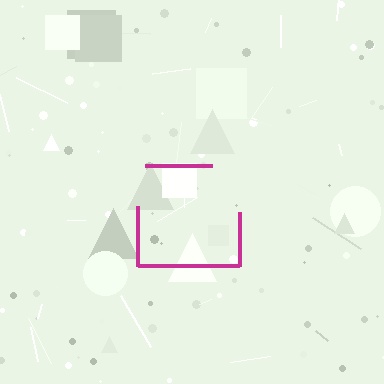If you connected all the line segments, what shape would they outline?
They would outline a square.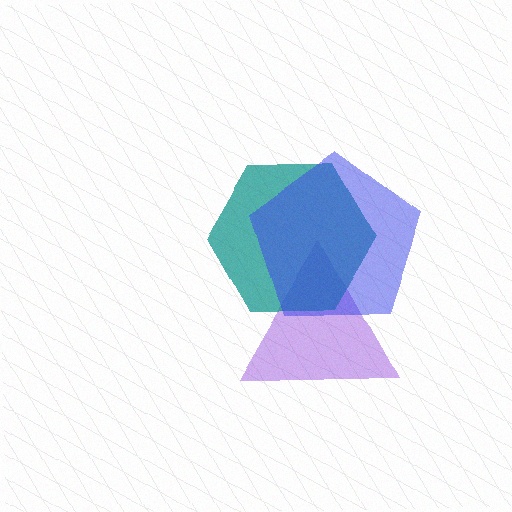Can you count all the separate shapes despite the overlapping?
Yes, there are 3 separate shapes.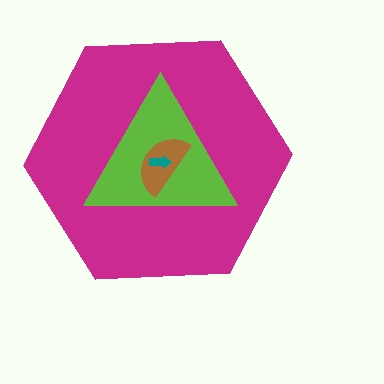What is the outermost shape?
The magenta hexagon.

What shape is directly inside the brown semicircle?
The teal arrow.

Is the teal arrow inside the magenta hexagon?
Yes.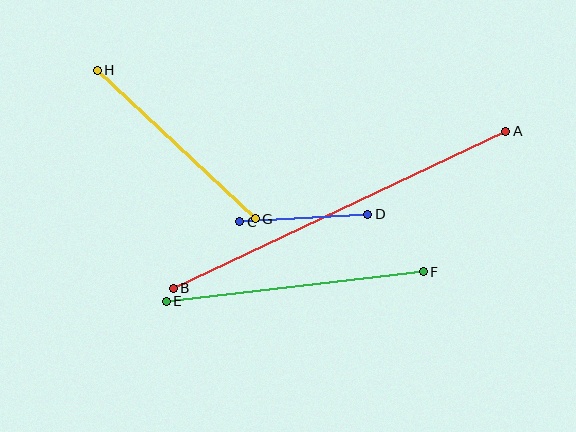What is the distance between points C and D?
The distance is approximately 128 pixels.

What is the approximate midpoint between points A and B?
The midpoint is at approximately (340, 210) pixels.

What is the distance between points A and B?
The distance is approximately 367 pixels.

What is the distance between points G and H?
The distance is approximately 217 pixels.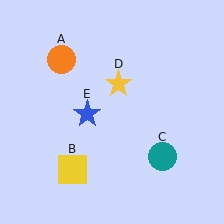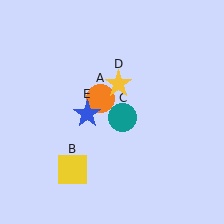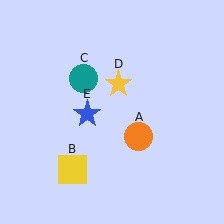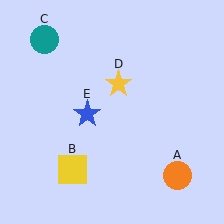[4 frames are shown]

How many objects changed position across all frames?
2 objects changed position: orange circle (object A), teal circle (object C).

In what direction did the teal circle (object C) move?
The teal circle (object C) moved up and to the left.